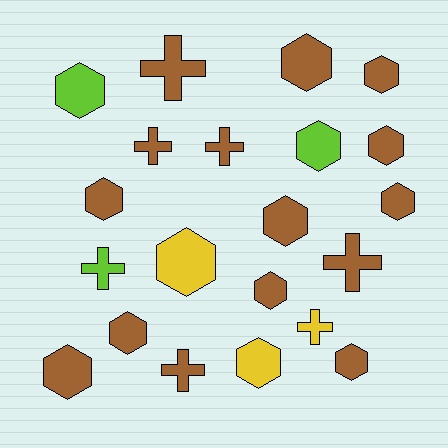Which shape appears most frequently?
Hexagon, with 14 objects.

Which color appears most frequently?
Brown, with 15 objects.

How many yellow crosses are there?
There is 1 yellow cross.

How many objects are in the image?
There are 21 objects.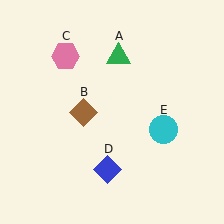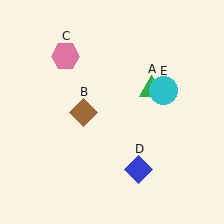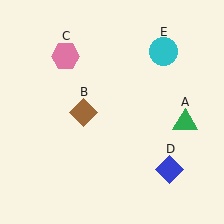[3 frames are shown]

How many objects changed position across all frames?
3 objects changed position: green triangle (object A), blue diamond (object D), cyan circle (object E).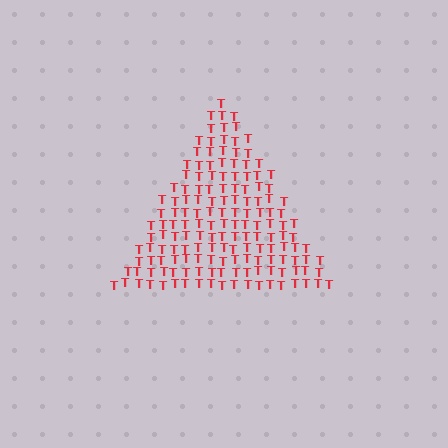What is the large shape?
The large shape is a triangle.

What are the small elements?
The small elements are letter T's.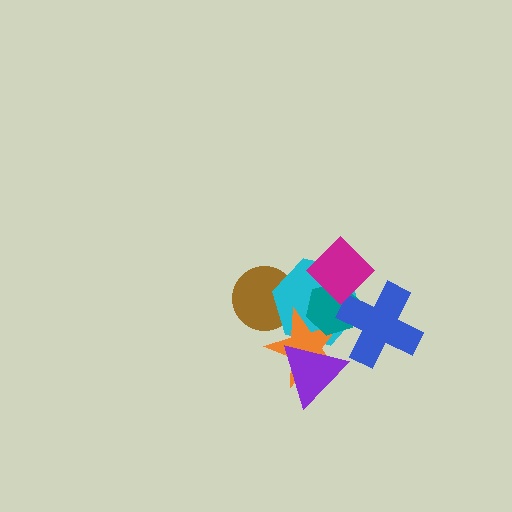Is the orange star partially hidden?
Yes, it is partially covered by another shape.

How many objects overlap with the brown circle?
2 objects overlap with the brown circle.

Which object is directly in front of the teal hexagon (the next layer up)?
The blue cross is directly in front of the teal hexagon.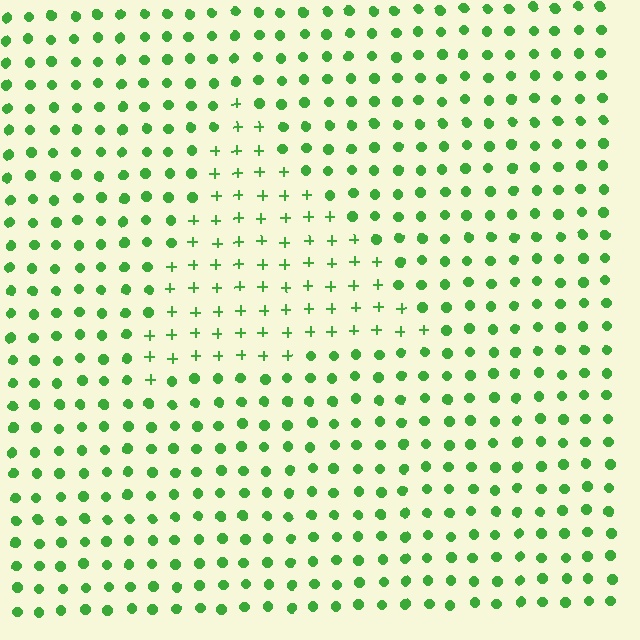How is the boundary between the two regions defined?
The boundary is defined by a change in element shape: plus signs inside vs. circles outside. All elements share the same color and spacing.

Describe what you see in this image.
The image is filled with small green elements arranged in a uniform grid. A triangle-shaped region contains plus signs, while the surrounding area contains circles. The boundary is defined purely by the change in element shape.